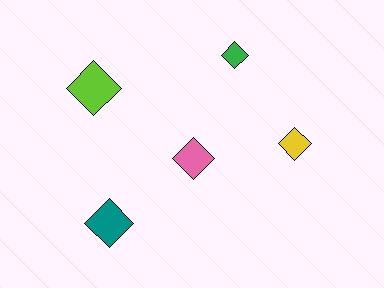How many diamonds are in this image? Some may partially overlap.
There are 5 diamonds.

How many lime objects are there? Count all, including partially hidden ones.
There is 1 lime object.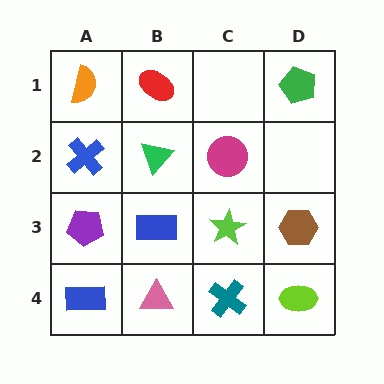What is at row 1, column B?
A red ellipse.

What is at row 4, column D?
A lime ellipse.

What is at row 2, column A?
A blue cross.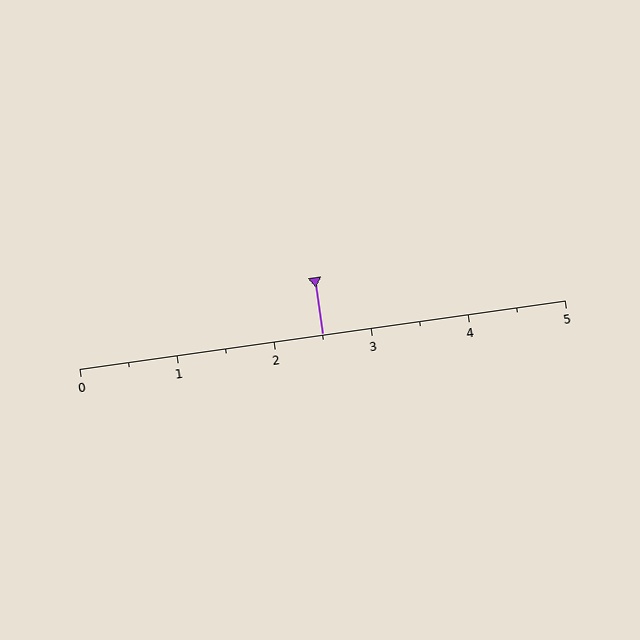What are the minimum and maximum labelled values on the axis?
The axis runs from 0 to 5.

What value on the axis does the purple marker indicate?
The marker indicates approximately 2.5.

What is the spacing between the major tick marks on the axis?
The major ticks are spaced 1 apart.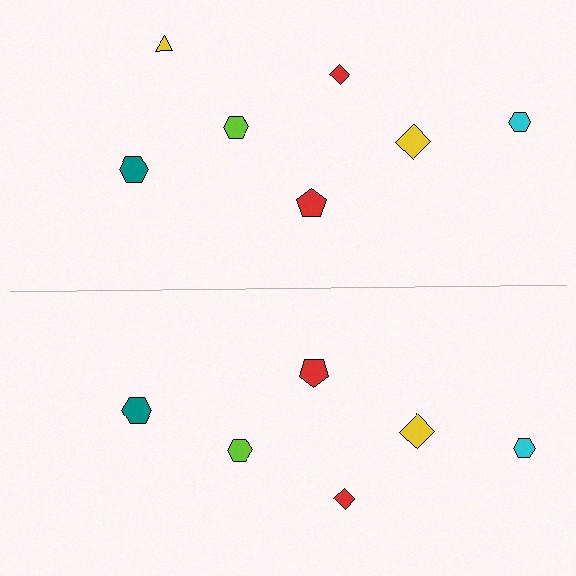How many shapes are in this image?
There are 13 shapes in this image.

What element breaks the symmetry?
A yellow triangle is missing from the bottom side.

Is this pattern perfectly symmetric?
No, the pattern is not perfectly symmetric. A yellow triangle is missing from the bottom side.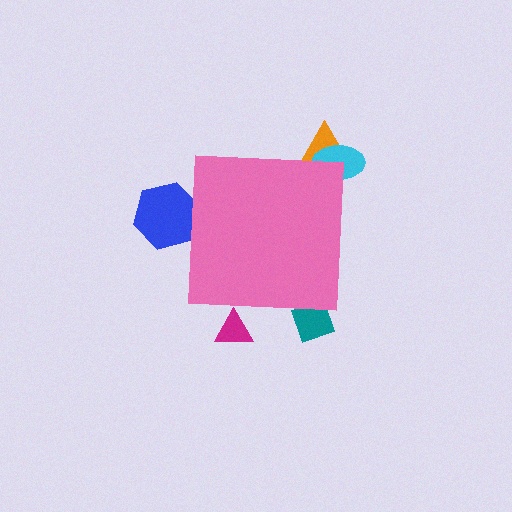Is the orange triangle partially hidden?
Yes, the orange triangle is partially hidden behind the pink square.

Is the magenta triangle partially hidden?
Yes, the magenta triangle is partially hidden behind the pink square.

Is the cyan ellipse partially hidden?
Yes, the cyan ellipse is partially hidden behind the pink square.